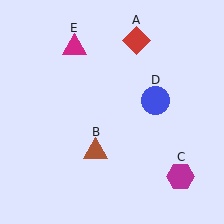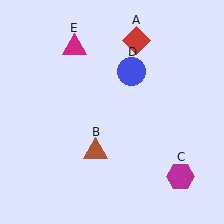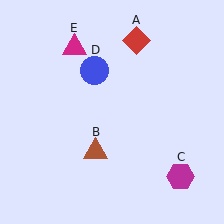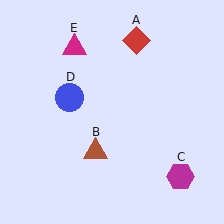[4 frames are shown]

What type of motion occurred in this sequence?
The blue circle (object D) rotated counterclockwise around the center of the scene.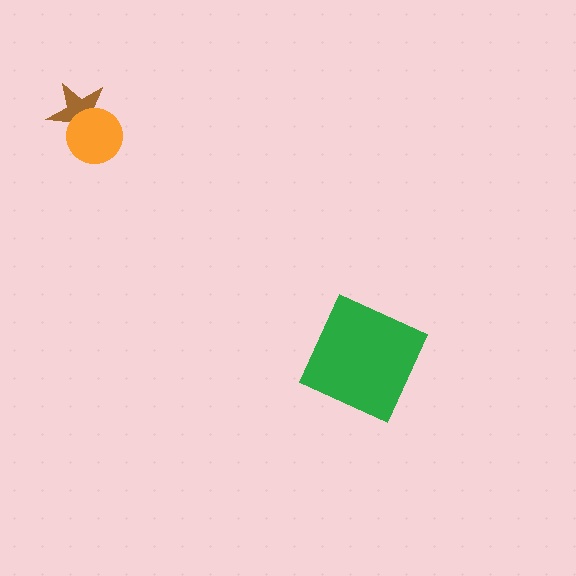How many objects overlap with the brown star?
1 object overlaps with the brown star.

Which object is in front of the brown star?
The orange circle is in front of the brown star.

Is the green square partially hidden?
No, no other shape covers it.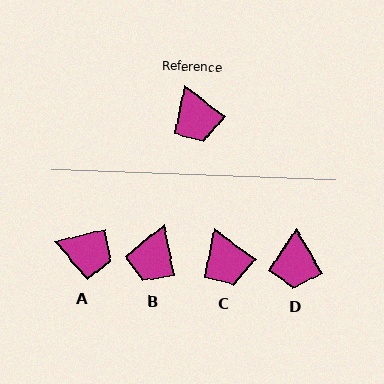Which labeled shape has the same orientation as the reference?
C.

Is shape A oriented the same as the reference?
No, it is off by about 52 degrees.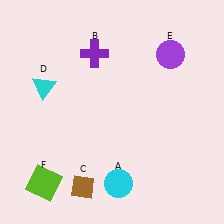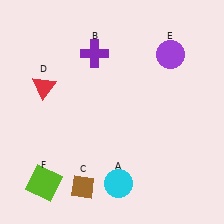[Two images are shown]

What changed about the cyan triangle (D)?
In Image 1, D is cyan. In Image 2, it changed to red.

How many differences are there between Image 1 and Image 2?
There is 1 difference between the two images.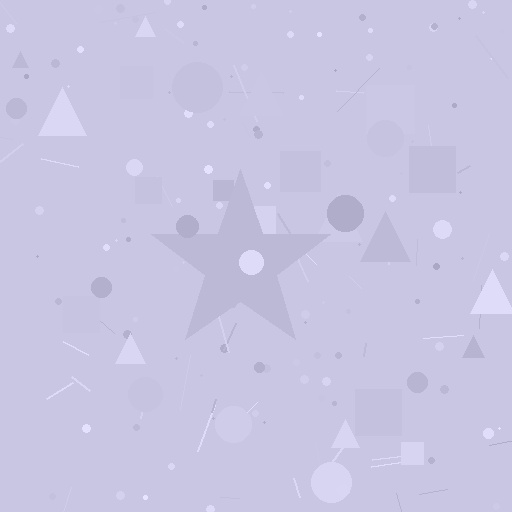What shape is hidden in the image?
A star is hidden in the image.